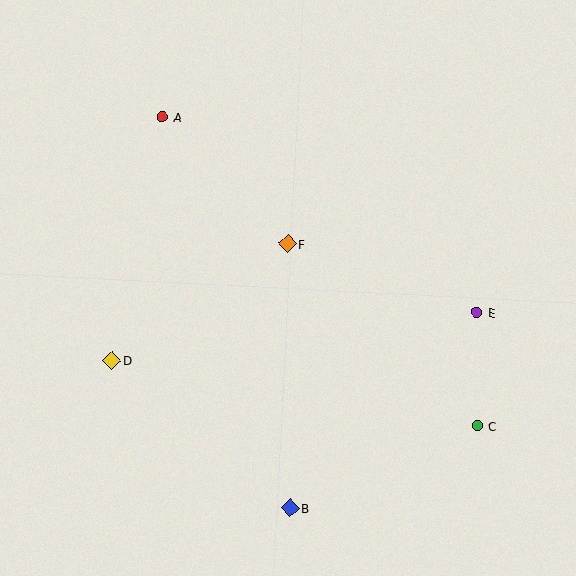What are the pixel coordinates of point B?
Point B is at (290, 508).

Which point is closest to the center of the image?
Point F at (287, 243) is closest to the center.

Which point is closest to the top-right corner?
Point E is closest to the top-right corner.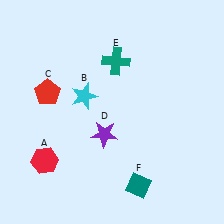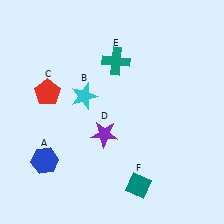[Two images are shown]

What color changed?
The hexagon (A) changed from red in Image 1 to blue in Image 2.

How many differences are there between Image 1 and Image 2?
There is 1 difference between the two images.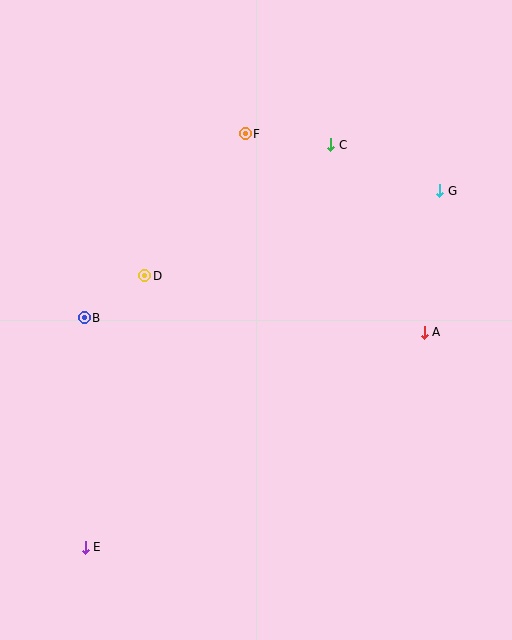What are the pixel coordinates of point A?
Point A is at (424, 332).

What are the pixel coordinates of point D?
Point D is at (145, 276).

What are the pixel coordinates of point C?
Point C is at (331, 145).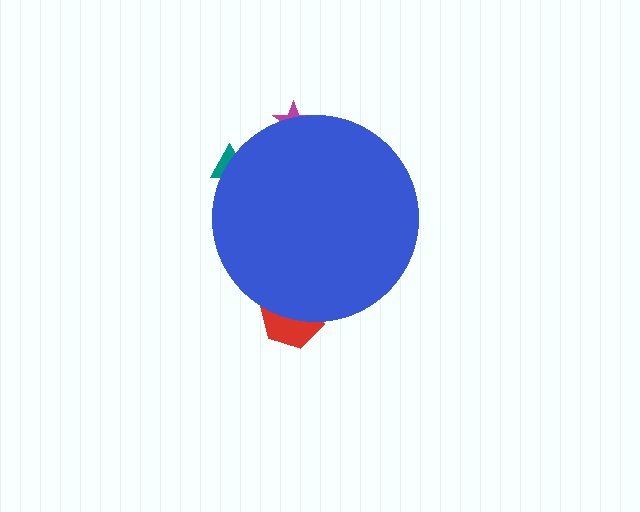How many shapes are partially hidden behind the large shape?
3 shapes are partially hidden.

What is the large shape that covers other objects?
A blue circle.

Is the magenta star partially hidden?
Yes, the magenta star is partially hidden behind the blue circle.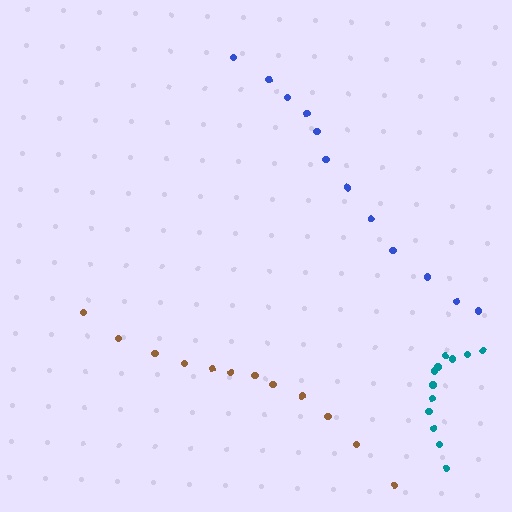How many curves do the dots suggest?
There are 3 distinct paths.